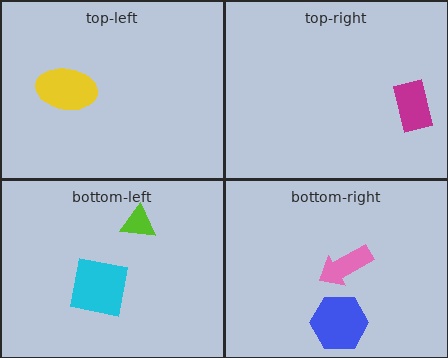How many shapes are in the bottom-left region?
2.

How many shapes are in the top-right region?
1.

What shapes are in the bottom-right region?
The pink arrow, the blue hexagon.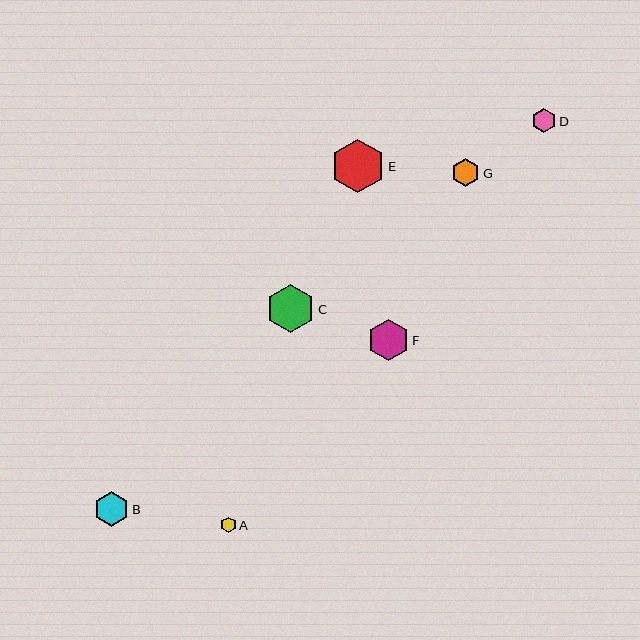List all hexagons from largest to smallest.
From largest to smallest: E, C, F, B, G, D, A.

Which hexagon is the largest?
Hexagon E is the largest with a size of approximately 53 pixels.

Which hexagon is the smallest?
Hexagon A is the smallest with a size of approximately 16 pixels.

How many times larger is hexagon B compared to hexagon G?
Hexagon B is approximately 1.3 times the size of hexagon G.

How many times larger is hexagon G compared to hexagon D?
Hexagon G is approximately 1.1 times the size of hexagon D.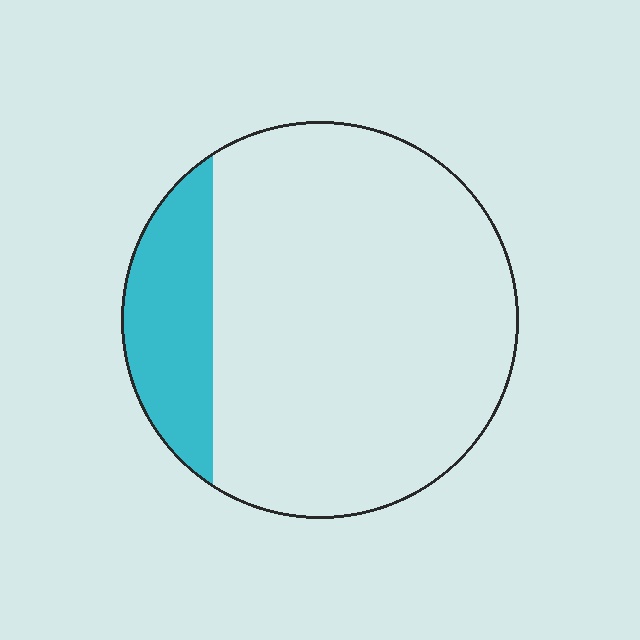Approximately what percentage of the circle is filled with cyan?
Approximately 15%.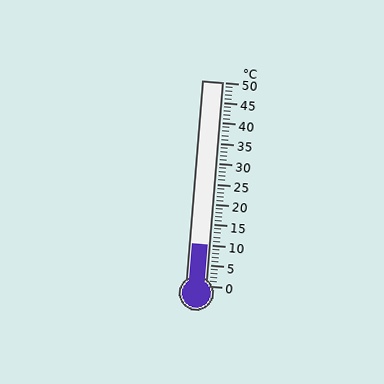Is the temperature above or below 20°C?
The temperature is below 20°C.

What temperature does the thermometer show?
The thermometer shows approximately 10°C.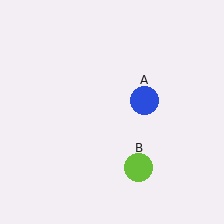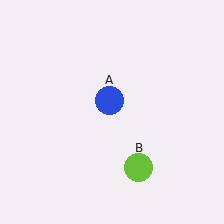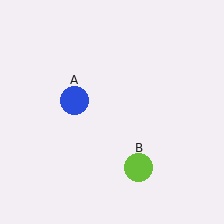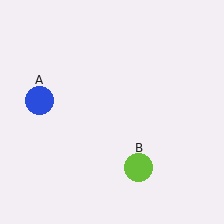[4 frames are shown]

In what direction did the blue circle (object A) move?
The blue circle (object A) moved left.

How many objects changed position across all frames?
1 object changed position: blue circle (object A).